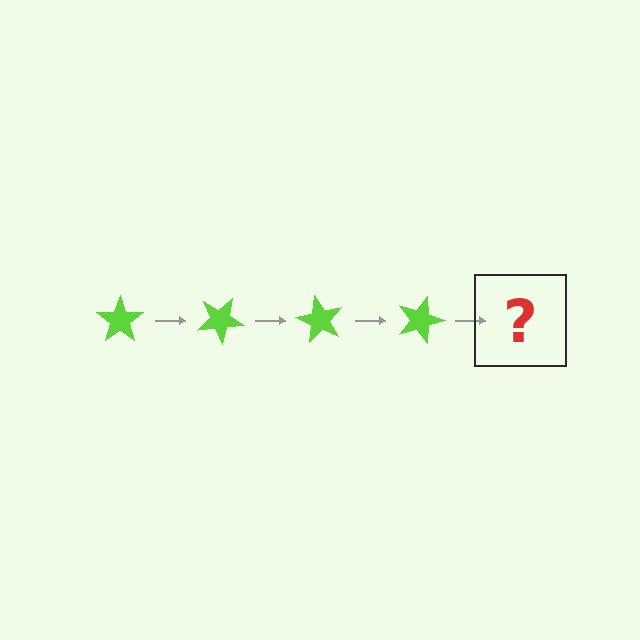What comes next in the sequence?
The next element should be a lime star rotated 120 degrees.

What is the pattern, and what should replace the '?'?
The pattern is that the star rotates 30 degrees each step. The '?' should be a lime star rotated 120 degrees.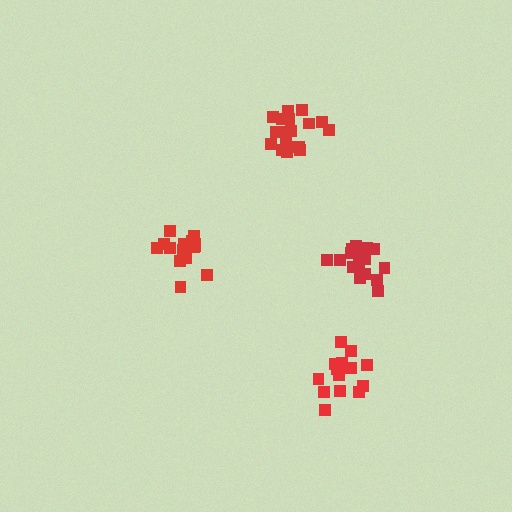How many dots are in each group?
Group 1: 14 dots, Group 2: 18 dots, Group 3: 16 dots, Group 4: 17 dots (65 total).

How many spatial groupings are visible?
There are 4 spatial groupings.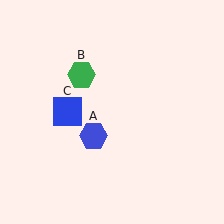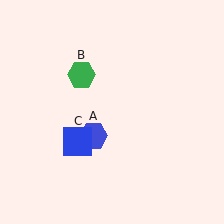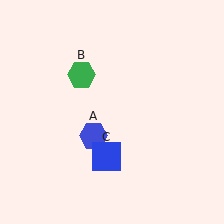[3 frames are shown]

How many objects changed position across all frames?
1 object changed position: blue square (object C).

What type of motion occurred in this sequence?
The blue square (object C) rotated counterclockwise around the center of the scene.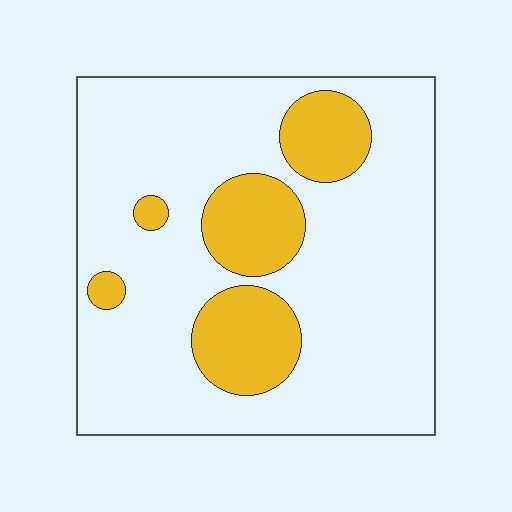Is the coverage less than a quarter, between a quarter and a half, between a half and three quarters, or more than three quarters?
Less than a quarter.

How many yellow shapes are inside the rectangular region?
5.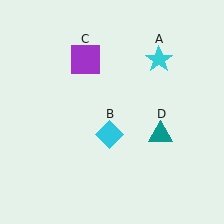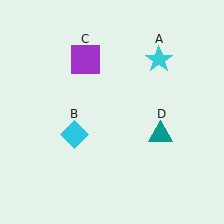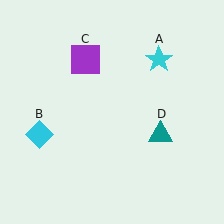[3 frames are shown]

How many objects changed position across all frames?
1 object changed position: cyan diamond (object B).